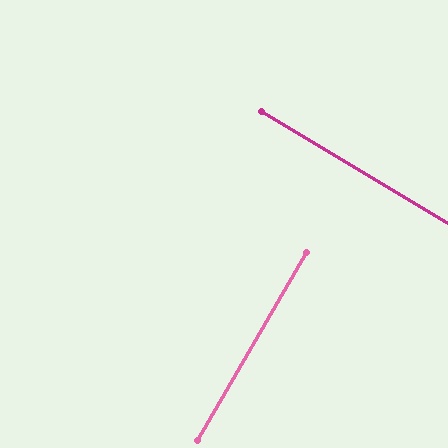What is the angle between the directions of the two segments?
Approximately 89 degrees.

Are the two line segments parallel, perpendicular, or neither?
Perpendicular — they meet at approximately 89°.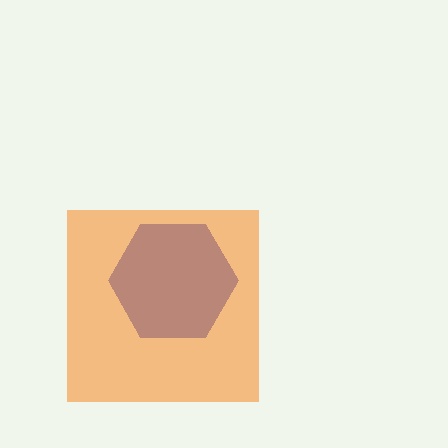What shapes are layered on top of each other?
The layered shapes are: a blue hexagon, an orange square.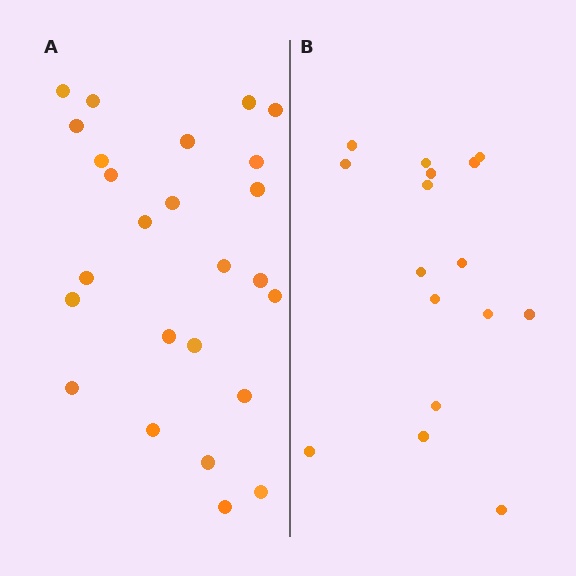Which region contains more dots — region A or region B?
Region A (the left region) has more dots.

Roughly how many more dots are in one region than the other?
Region A has roughly 8 or so more dots than region B.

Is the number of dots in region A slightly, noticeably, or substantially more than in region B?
Region A has substantially more. The ratio is roughly 1.6 to 1.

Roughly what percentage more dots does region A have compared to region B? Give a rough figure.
About 55% more.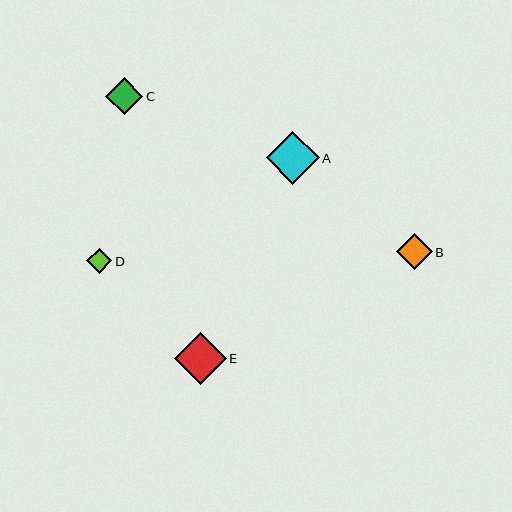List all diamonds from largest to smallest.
From largest to smallest: A, E, C, B, D.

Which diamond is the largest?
Diamond A is the largest with a size of approximately 53 pixels.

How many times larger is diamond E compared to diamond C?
Diamond E is approximately 1.4 times the size of diamond C.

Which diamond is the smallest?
Diamond D is the smallest with a size of approximately 25 pixels.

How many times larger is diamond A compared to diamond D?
Diamond A is approximately 2.1 times the size of diamond D.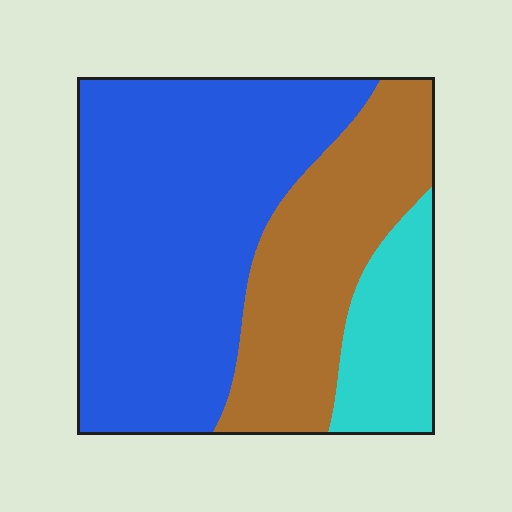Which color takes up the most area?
Blue, at roughly 55%.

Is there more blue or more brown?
Blue.